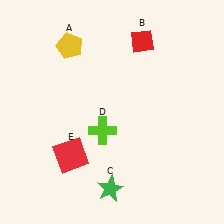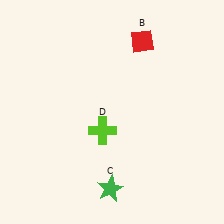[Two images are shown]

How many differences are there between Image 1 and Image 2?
There are 2 differences between the two images.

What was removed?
The red square (E), the yellow pentagon (A) were removed in Image 2.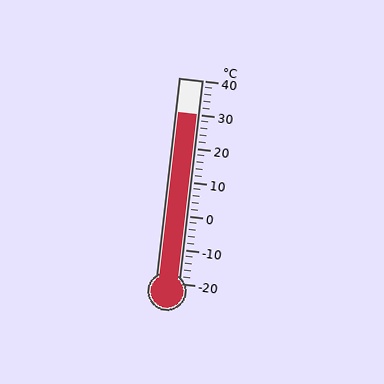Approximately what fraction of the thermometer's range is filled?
The thermometer is filled to approximately 85% of its range.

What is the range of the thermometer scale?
The thermometer scale ranges from -20°C to 40°C.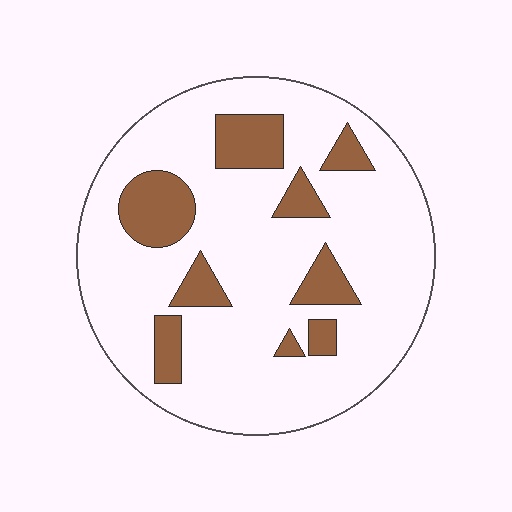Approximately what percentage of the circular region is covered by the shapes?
Approximately 20%.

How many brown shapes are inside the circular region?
9.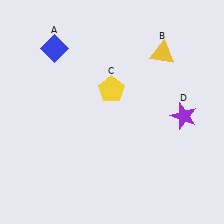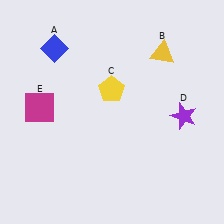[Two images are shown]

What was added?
A magenta square (E) was added in Image 2.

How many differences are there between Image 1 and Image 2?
There is 1 difference between the two images.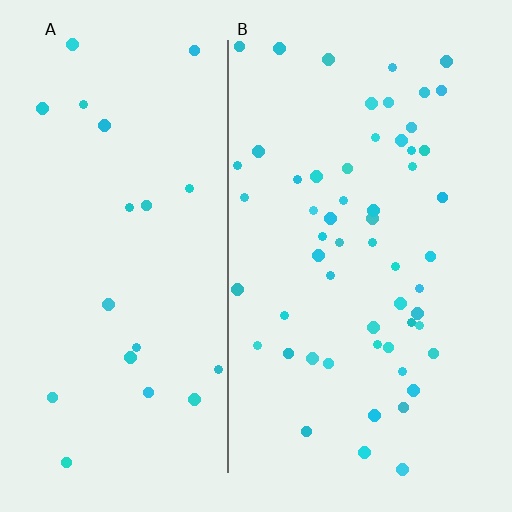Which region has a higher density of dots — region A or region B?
B (the right).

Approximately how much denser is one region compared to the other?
Approximately 2.7× — region B over region A.